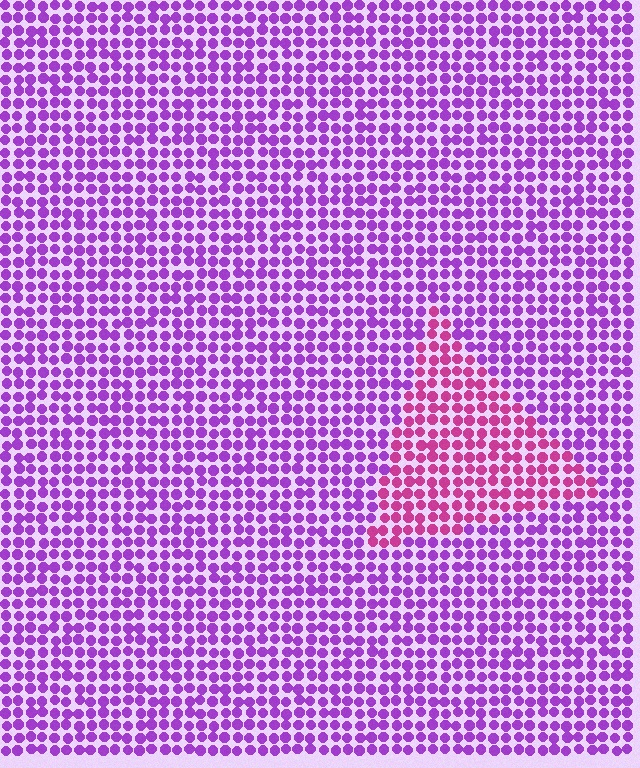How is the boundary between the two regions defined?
The boundary is defined purely by a slight shift in hue (about 39 degrees). Spacing, size, and orientation are identical on both sides.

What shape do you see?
I see a triangle.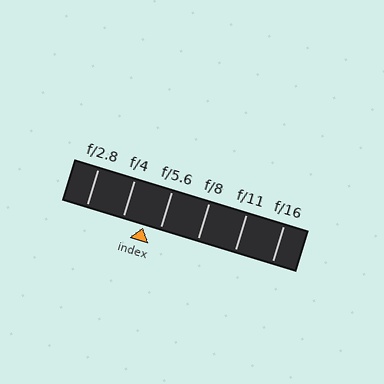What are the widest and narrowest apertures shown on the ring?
The widest aperture shown is f/2.8 and the narrowest is f/16.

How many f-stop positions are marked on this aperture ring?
There are 6 f-stop positions marked.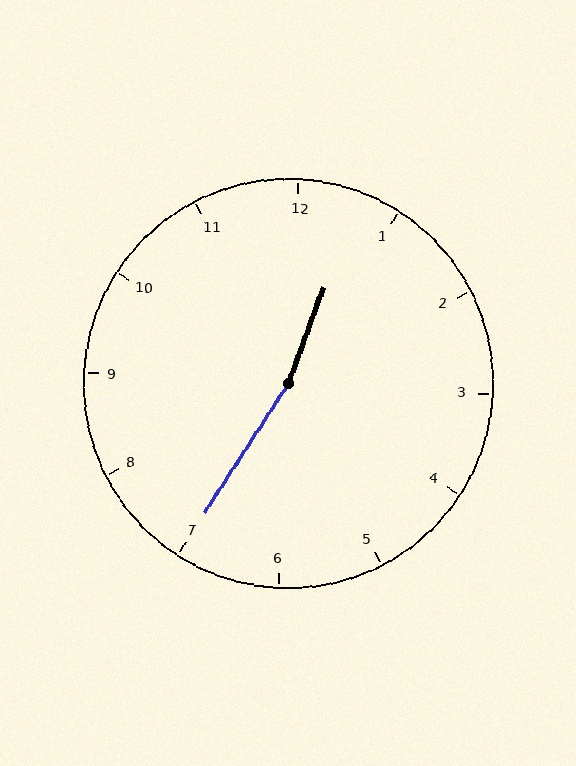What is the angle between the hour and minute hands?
Approximately 168 degrees.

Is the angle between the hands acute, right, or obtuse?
It is obtuse.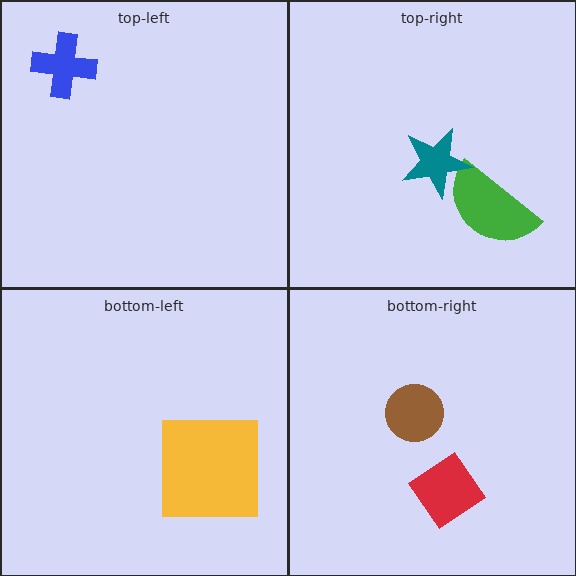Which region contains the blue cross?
The top-left region.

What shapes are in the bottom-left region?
The yellow square.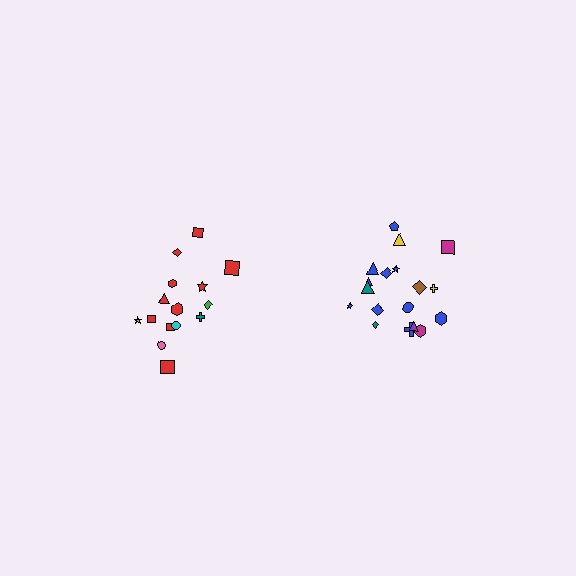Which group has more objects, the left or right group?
The right group.